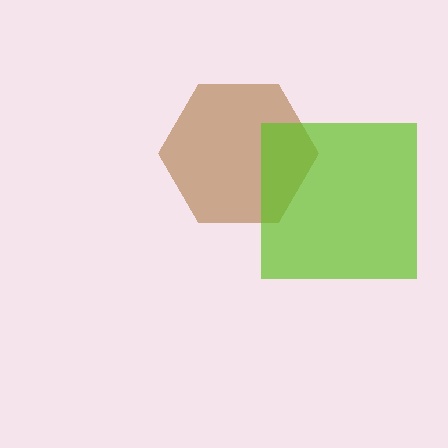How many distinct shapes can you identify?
There are 2 distinct shapes: a brown hexagon, a lime square.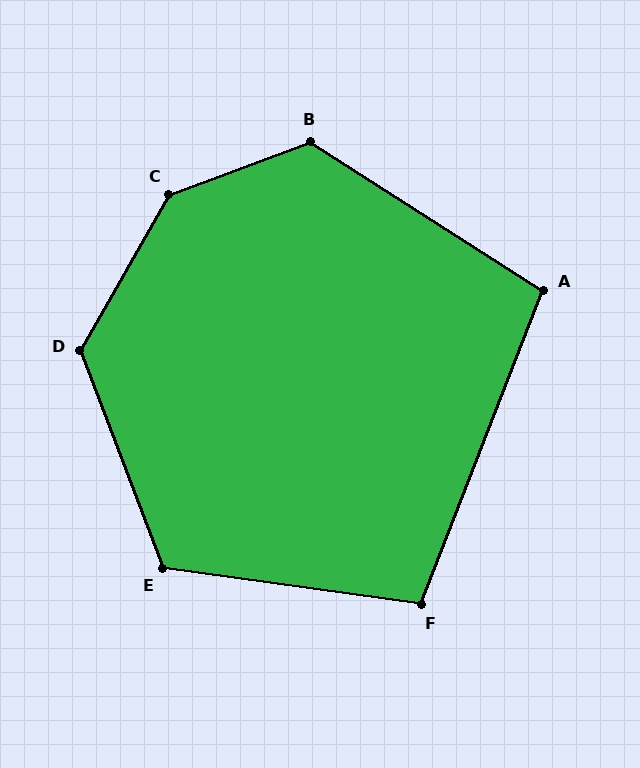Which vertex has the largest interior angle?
C, at approximately 140 degrees.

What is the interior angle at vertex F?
Approximately 103 degrees (obtuse).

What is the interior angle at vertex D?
Approximately 130 degrees (obtuse).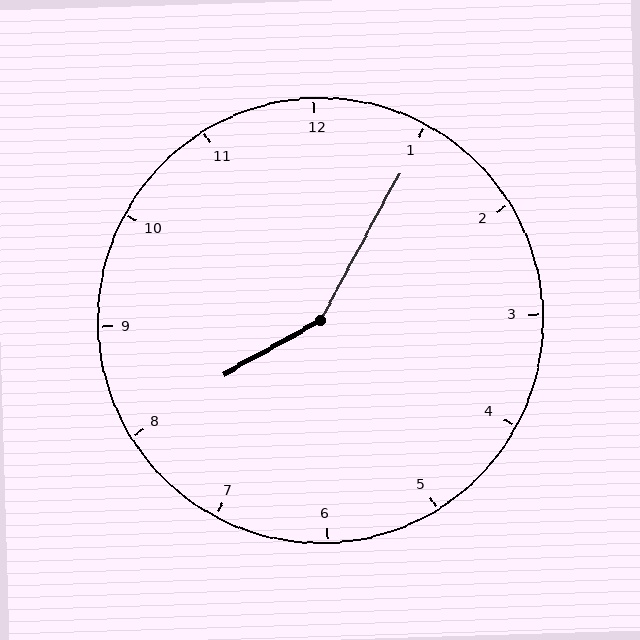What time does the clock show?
8:05.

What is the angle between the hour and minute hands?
Approximately 148 degrees.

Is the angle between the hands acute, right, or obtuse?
It is obtuse.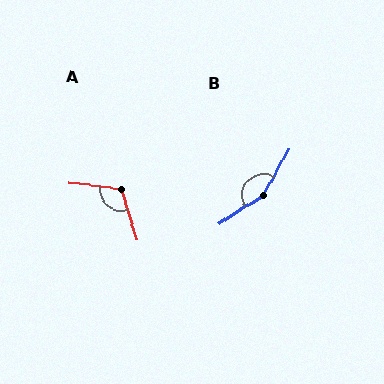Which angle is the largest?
B, at approximately 151 degrees.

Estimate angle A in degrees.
Approximately 115 degrees.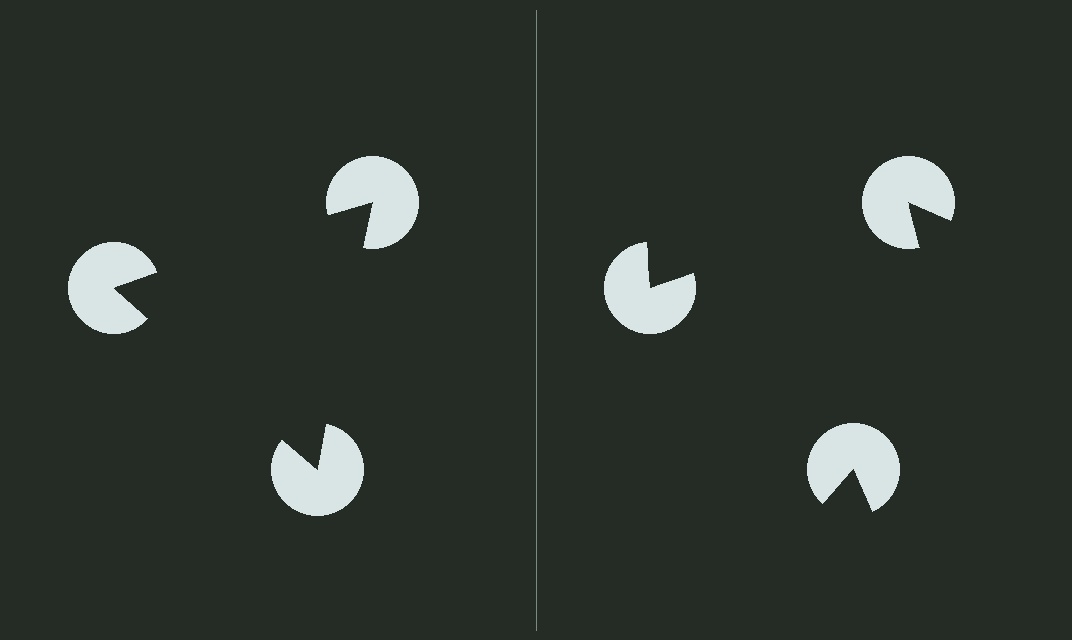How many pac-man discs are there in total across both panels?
6 — 3 on each side.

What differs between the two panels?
The pac-man discs are positioned identically on both sides; only the wedge orientations differ. On the left they align to a triangle; on the right they are misaligned.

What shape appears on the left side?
An illusory triangle.